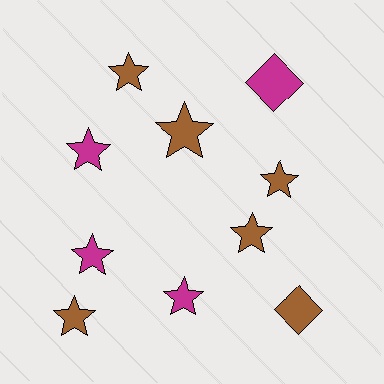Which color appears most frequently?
Brown, with 6 objects.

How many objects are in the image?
There are 10 objects.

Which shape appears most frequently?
Star, with 8 objects.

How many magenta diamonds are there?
There is 1 magenta diamond.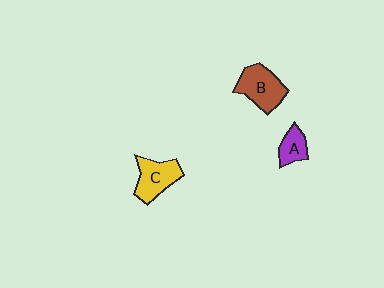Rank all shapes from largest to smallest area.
From largest to smallest: B (brown), C (yellow), A (purple).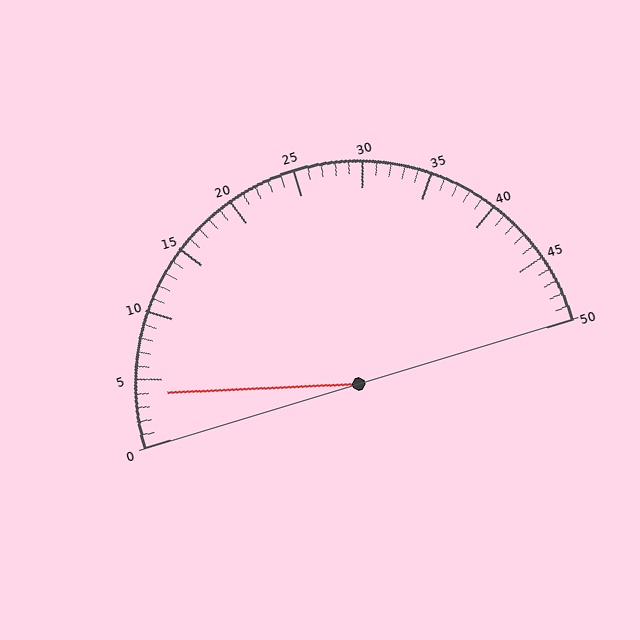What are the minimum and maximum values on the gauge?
The gauge ranges from 0 to 50.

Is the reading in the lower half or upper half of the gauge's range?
The reading is in the lower half of the range (0 to 50).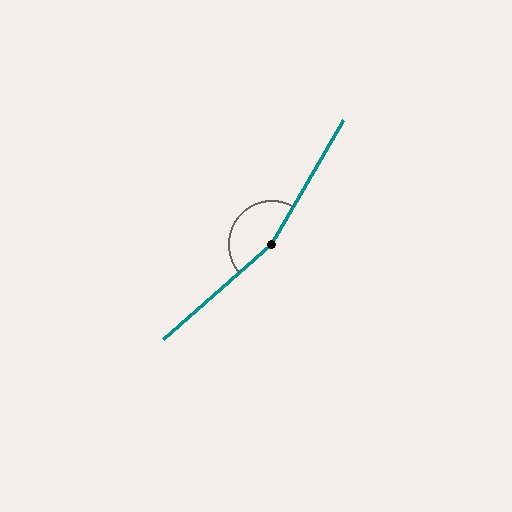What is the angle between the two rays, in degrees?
Approximately 161 degrees.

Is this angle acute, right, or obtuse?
It is obtuse.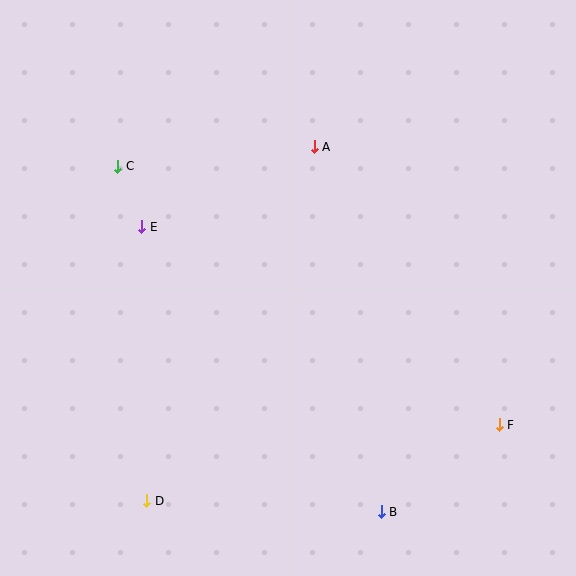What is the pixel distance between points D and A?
The distance between D and A is 391 pixels.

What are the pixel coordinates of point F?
Point F is at (499, 425).